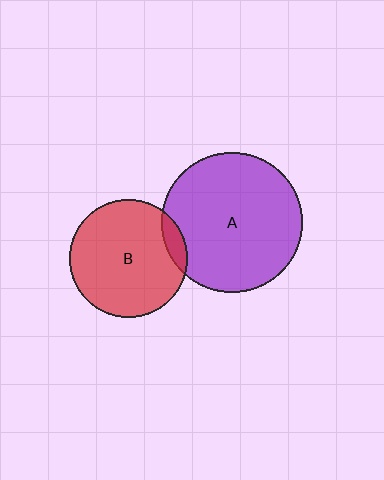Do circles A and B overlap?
Yes.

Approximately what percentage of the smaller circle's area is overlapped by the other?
Approximately 10%.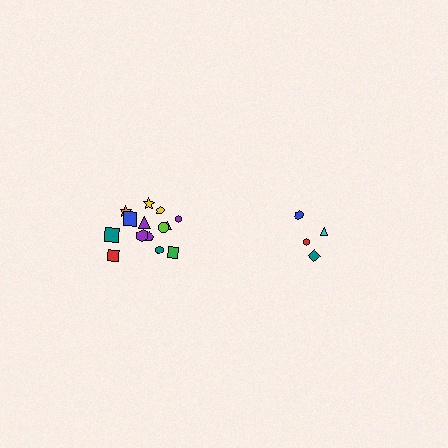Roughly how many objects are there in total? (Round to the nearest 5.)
Roughly 20 objects in total.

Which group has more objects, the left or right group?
The left group.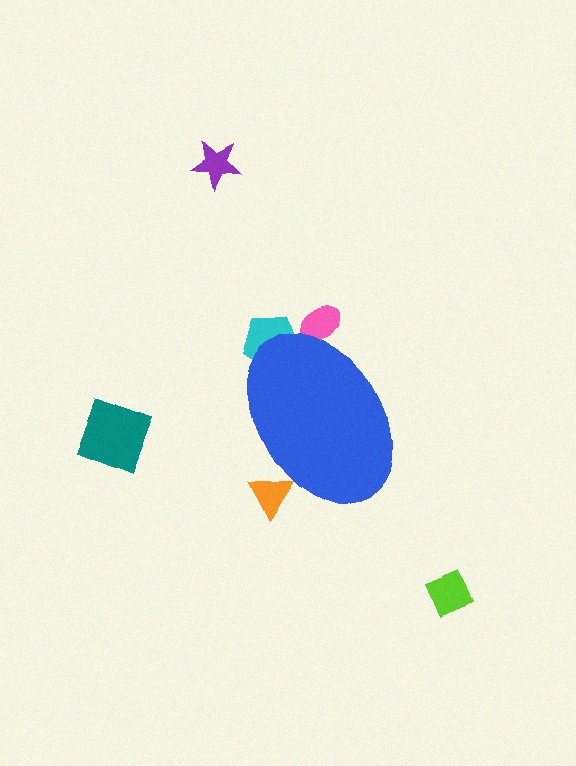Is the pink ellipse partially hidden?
Yes, the pink ellipse is partially hidden behind the blue ellipse.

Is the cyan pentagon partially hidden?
Yes, the cyan pentagon is partially hidden behind the blue ellipse.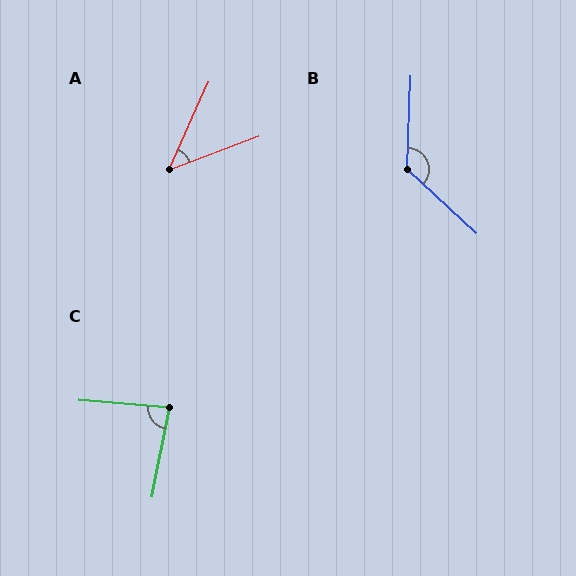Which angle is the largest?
B, at approximately 131 degrees.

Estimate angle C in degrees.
Approximately 84 degrees.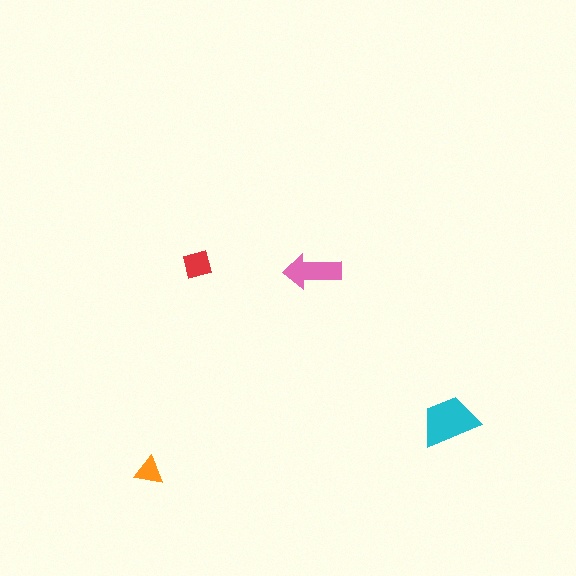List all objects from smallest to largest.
The orange triangle, the red square, the pink arrow, the cyan trapezoid.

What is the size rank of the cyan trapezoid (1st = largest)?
1st.